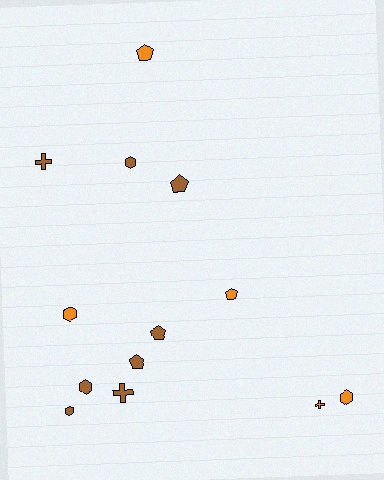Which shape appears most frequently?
Pentagon, with 5 objects.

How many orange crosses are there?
There is 1 orange cross.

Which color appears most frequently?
Brown, with 8 objects.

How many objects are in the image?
There are 13 objects.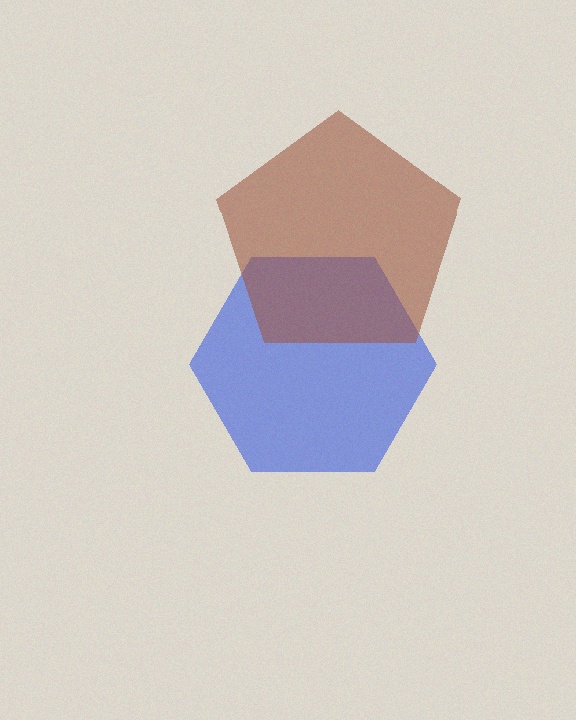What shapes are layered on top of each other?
The layered shapes are: a blue hexagon, a brown pentagon.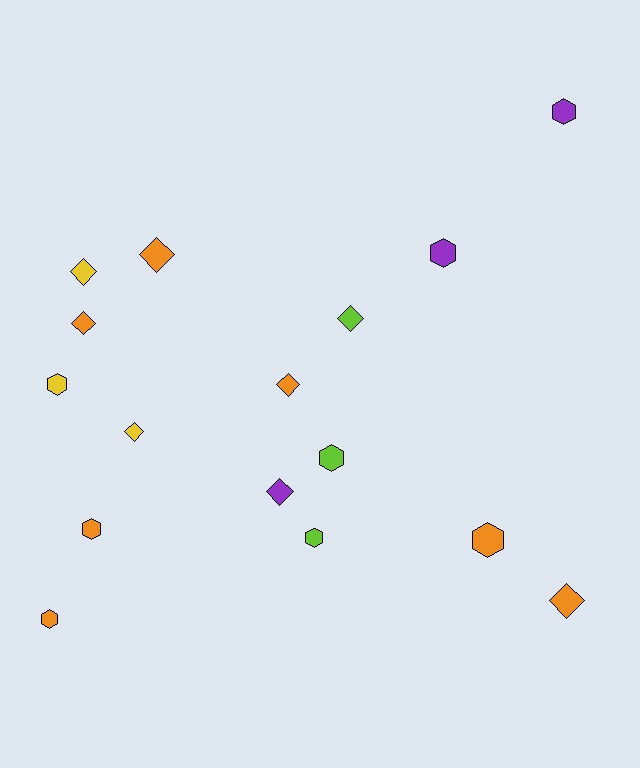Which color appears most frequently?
Orange, with 7 objects.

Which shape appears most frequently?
Diamond, with 8 objects.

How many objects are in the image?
There are 16 objects.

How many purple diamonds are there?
There is 1 purple diamond.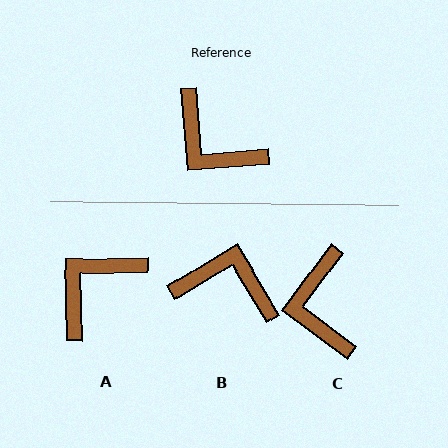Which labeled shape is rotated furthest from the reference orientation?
B, about 153 degrees away.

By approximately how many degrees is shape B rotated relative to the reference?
Approximately 153 degrees clockwise.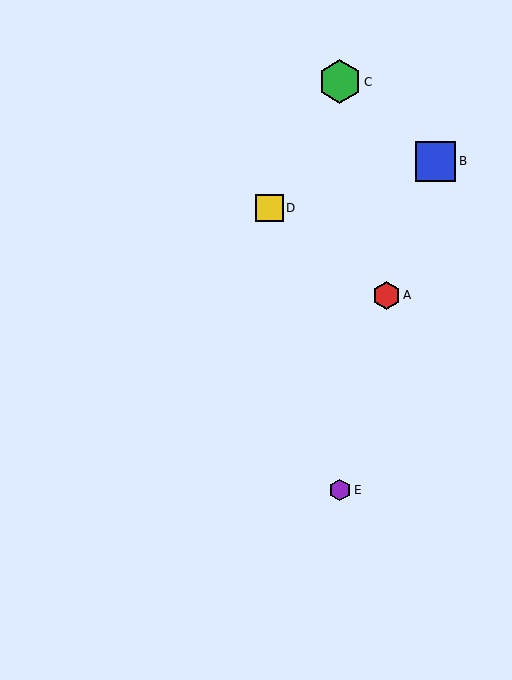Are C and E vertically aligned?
Yes, both are at x≈340.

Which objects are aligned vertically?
Objects C, E are aligned vertically.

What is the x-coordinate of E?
Object E is at x≈340.